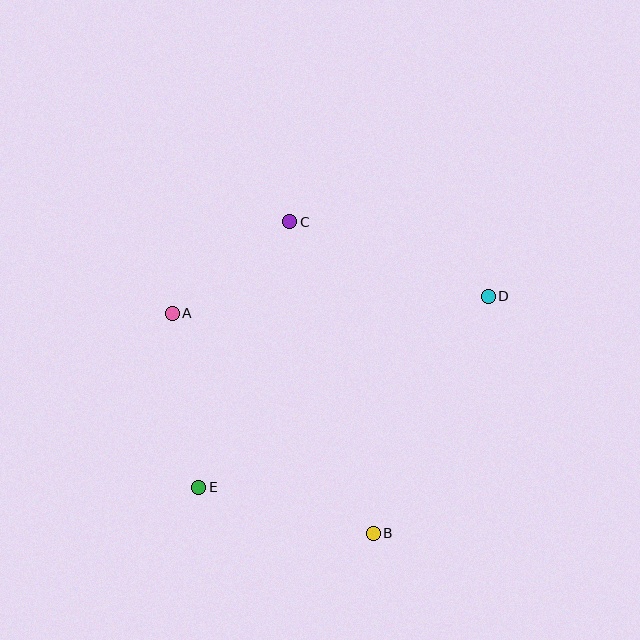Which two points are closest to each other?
Points A and C are closest to each other.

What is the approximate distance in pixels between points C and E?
The distance between C and E is approximately 281 pixels.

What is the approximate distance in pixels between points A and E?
The distance between A and E is approximately 176 pixels.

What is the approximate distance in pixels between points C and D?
The distance between C and D is approximately 212 pixels.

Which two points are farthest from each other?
Points D and E are farthest from each other.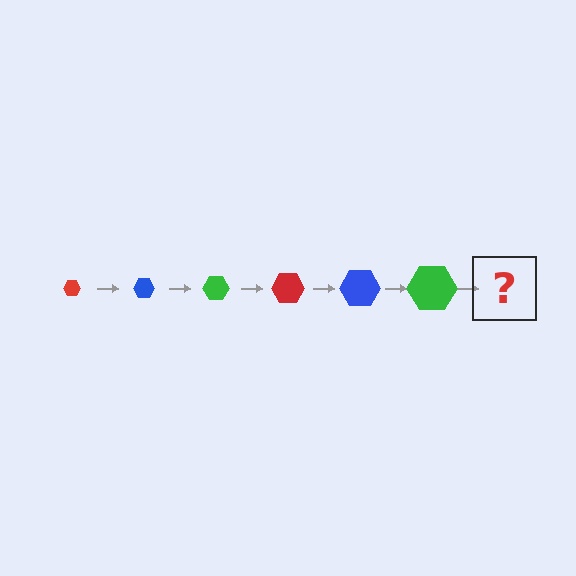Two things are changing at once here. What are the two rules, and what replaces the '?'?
The two rules are that the hexagon grows larger each step and the color cycles through red, blue, and green. The '?' should be a red hexagon, larger than the previous one.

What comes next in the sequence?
The next element should be a red hexagon, larger than the previous one.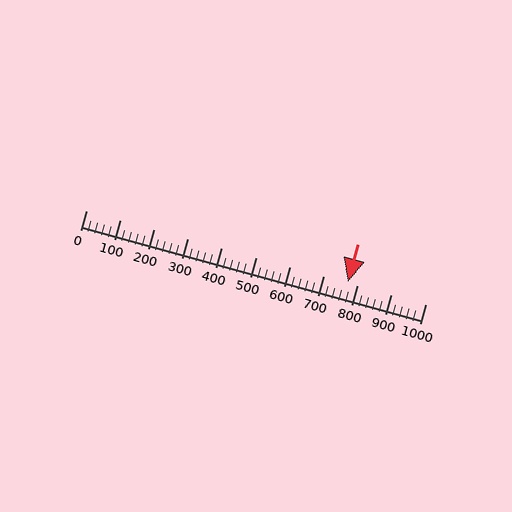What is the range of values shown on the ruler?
The ruler shows values from 0 to 1000.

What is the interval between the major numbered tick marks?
The major tick marks are spaced 100 units apart.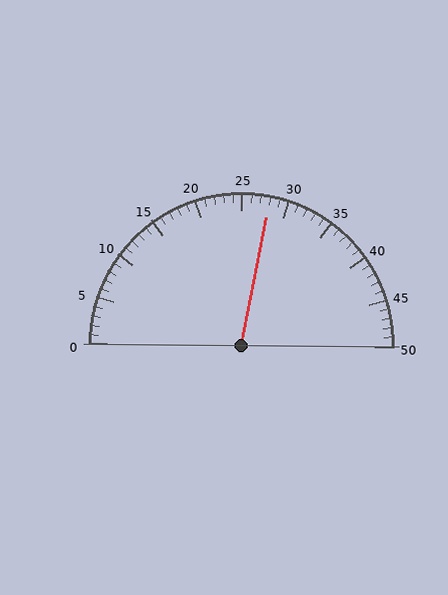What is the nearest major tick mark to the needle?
The nearest major tick mark is 30.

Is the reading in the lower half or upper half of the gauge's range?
The reading is in the upper half of the range (0 to 50).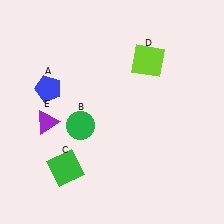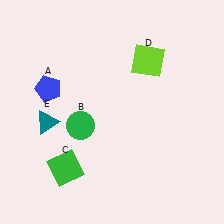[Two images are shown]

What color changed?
The triangle (E) changed from purple in Image 1 to teal in Image 2.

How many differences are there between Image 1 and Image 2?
There is 1 difference between the two images.